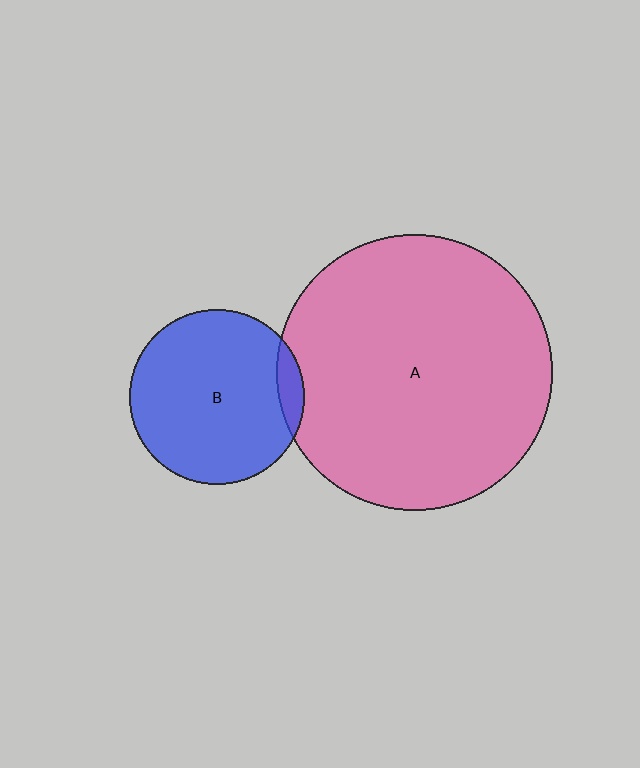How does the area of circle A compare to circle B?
Approximately 2.5 times.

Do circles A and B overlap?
Yes.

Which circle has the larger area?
Circle A (pink).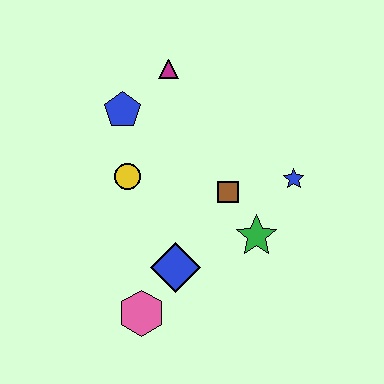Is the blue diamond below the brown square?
Yes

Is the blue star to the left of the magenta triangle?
No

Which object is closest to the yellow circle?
The blue pentagon is closest to the yellow circle.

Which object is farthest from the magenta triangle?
The pink hexagon is farthest from the magenta triangle.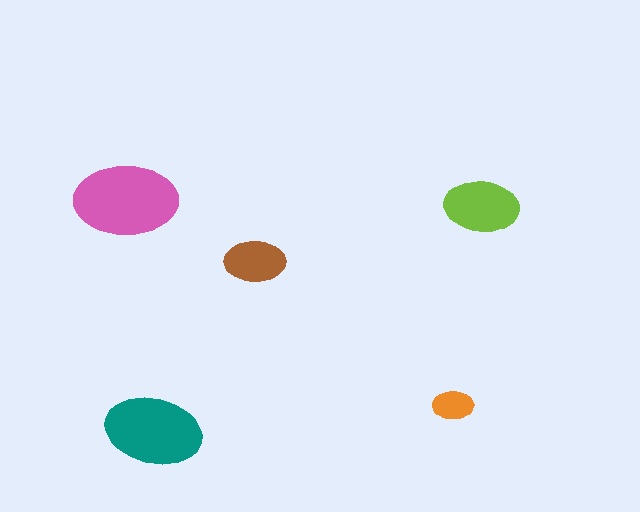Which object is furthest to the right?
The lime ellipse is rightmost.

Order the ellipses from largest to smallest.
the pink one, the teal one, the lime one, the brown one, the orange one.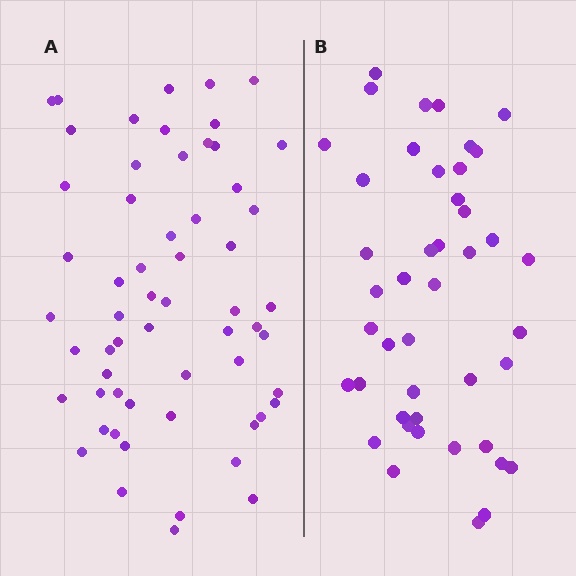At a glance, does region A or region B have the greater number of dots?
Region A (the left region) has more dots.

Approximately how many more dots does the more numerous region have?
Region A has approximately 15 more dots than region B.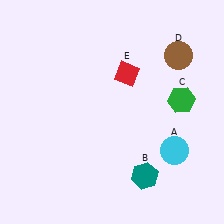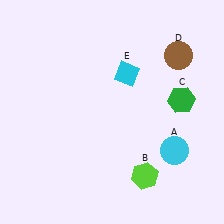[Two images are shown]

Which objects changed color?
B changed from teal to lime. E changed from red to cyan.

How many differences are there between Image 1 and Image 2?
There are 2 differences between the two images.